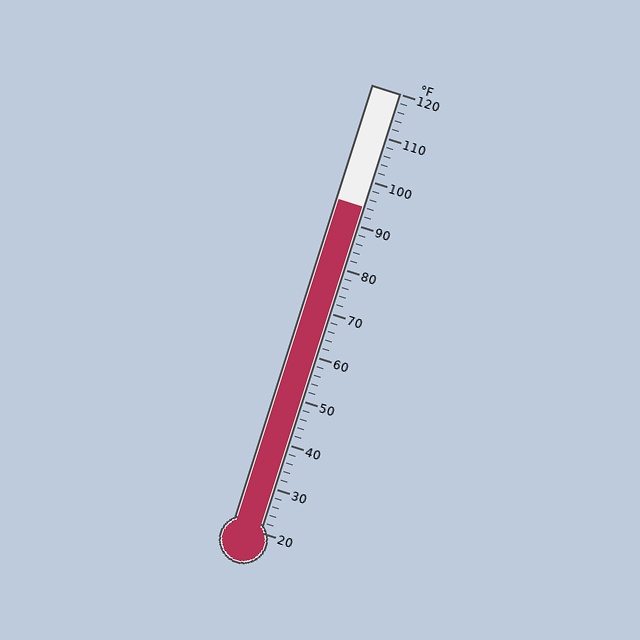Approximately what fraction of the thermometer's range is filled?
The thermometer is filled to approximately 75% of its range.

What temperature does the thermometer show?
The thermometer shows approximately 94°F.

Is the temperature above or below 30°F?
The temperature is above 30°F.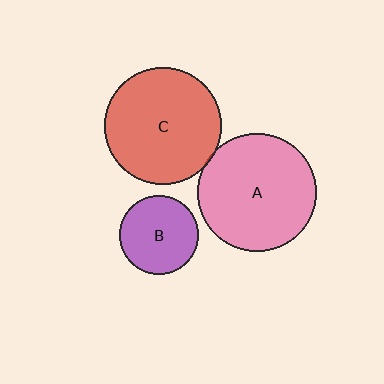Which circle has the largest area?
Circle A (pink).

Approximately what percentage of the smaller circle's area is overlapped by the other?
Approximately 5%.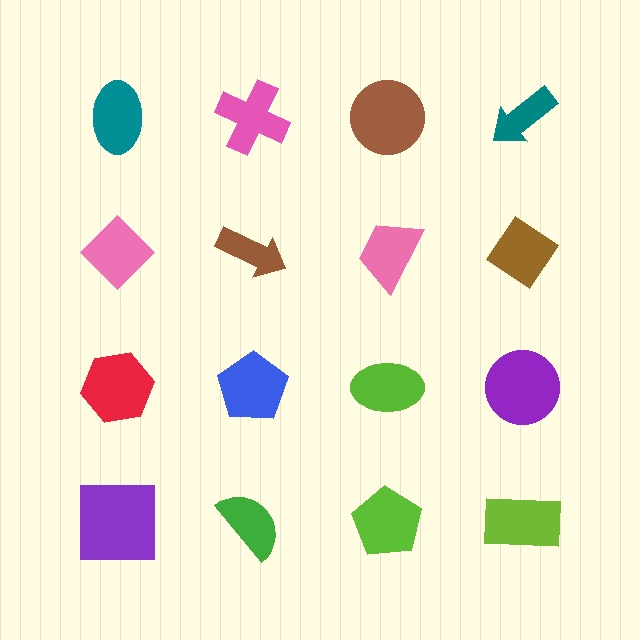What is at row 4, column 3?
A lime pentagon.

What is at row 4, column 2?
A green semicircle.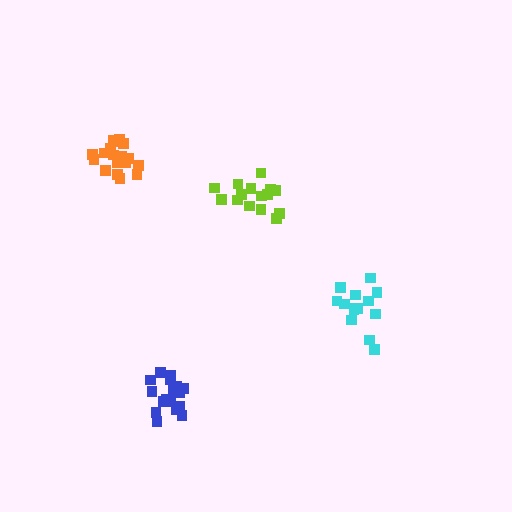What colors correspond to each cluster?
The clusters are colored: lime, cyan, blue, orange.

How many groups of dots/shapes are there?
There are 4 groups.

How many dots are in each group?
Group 1: 15 dots, Group 2: 14 dots, Group 3: 17 dots, Group 4: 19 dots (65 total).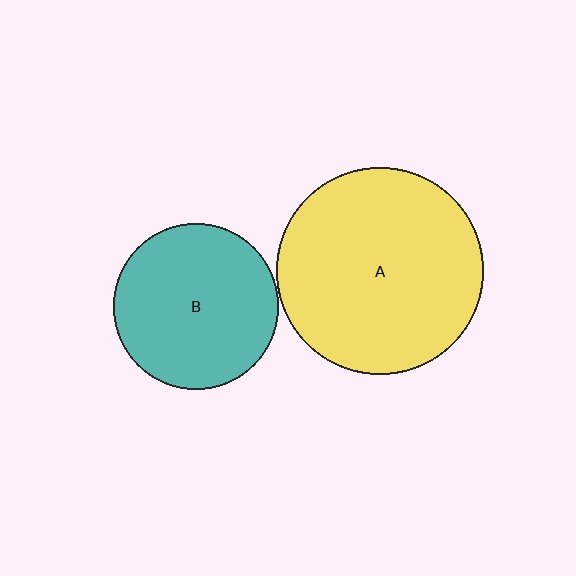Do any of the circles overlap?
No, none of the circles overlap.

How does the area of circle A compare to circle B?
Approximately 1.6 times.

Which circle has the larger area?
Circle A (yellow).